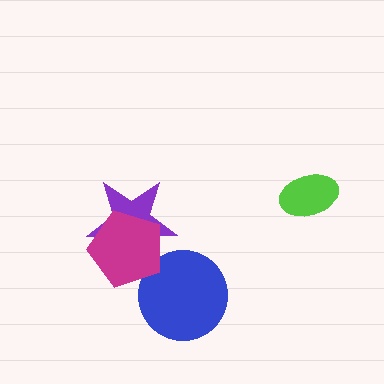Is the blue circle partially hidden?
Yes, it is partially covered by another shape.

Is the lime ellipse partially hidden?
No, no other shape covers it.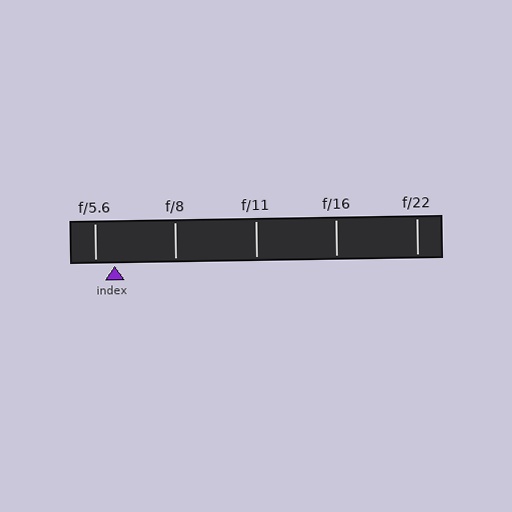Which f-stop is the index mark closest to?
The index mark is closest to f/5.6.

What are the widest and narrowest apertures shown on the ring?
The widest aperture shown is f/5.6 and the narrowest is f/22.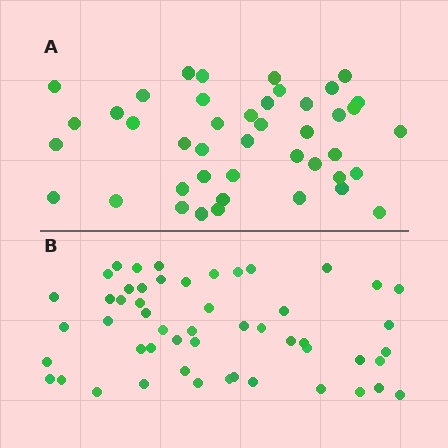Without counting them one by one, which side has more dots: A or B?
Region B (the bottom region) has more dots.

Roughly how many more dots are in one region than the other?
Region B has roughly 8 or so more dots than region A.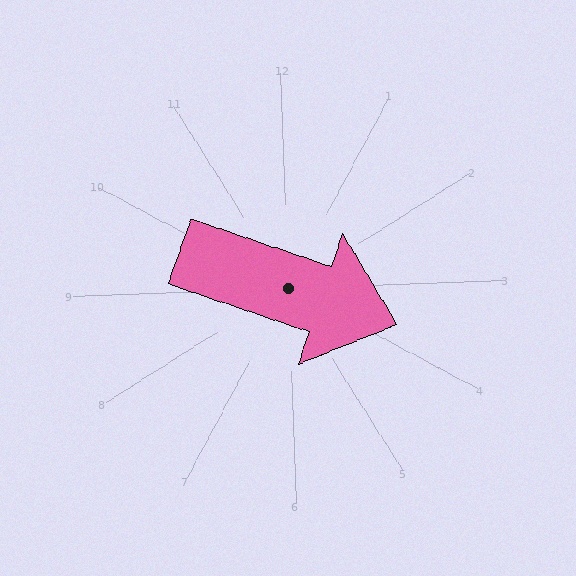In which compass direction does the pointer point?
East.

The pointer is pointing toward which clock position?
Roughly 4 o'clock.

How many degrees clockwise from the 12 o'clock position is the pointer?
Approximately 111 degrees.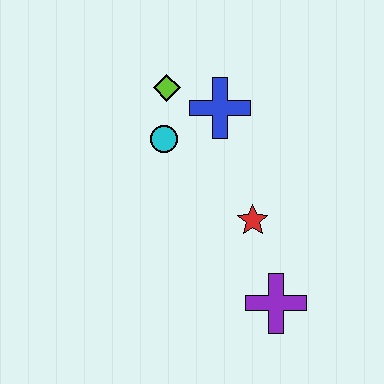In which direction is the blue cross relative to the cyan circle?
The blue cross is to the right of the cyan circle.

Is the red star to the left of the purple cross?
Yes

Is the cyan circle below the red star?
No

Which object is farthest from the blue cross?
The purple cross is farthest from the blue cross.